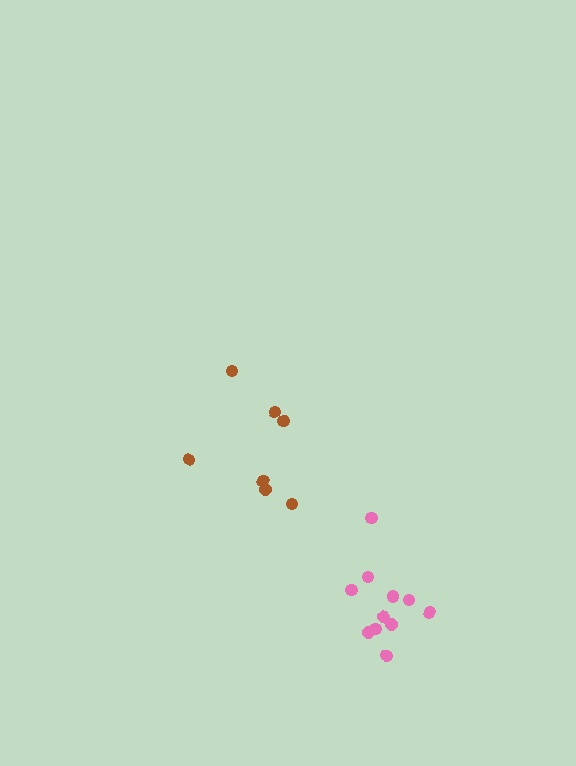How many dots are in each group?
Group 1: 11 dots, Group 2: 7 dots (18 total).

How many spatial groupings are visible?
There are 2 spatial groupings.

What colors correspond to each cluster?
The clusters are colored: pink, brown.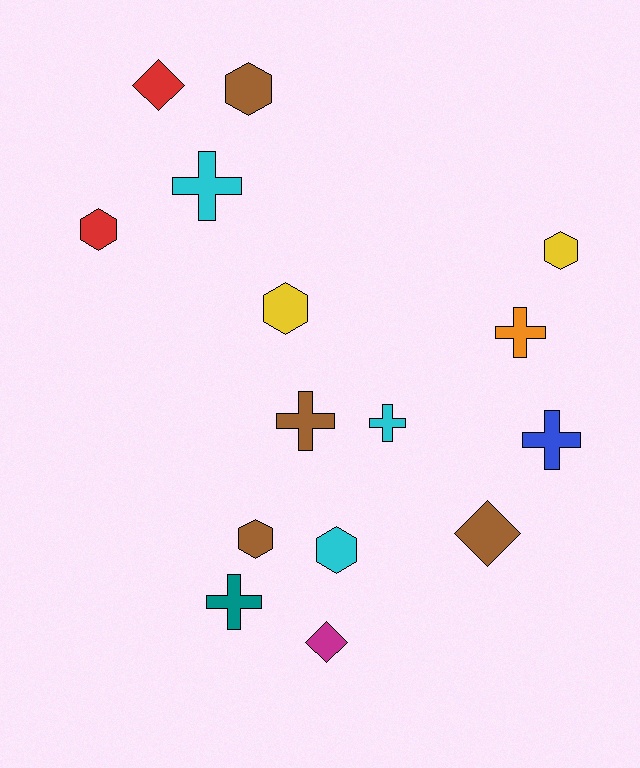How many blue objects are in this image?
There is 1 blue object.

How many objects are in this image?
There are 15 objects.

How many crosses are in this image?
There are 6 crosses.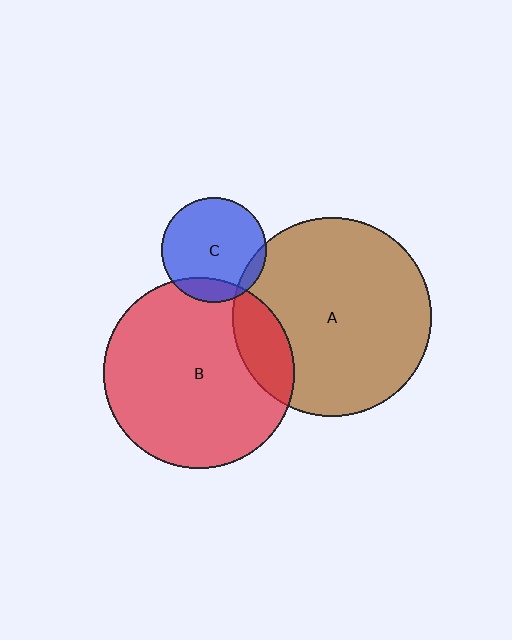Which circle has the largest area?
Circle A (brown).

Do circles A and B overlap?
Yes.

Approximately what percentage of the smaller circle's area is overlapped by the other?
Approximately 15%.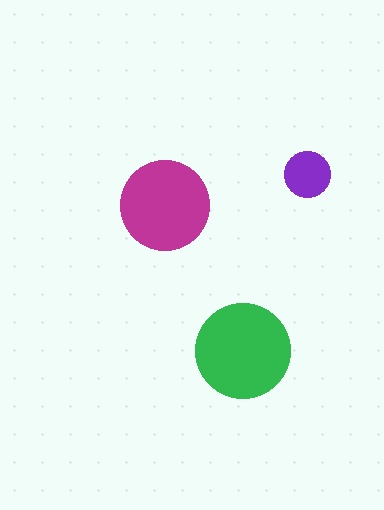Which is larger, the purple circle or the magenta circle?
The magenta one.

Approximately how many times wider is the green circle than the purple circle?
About 2 times wider.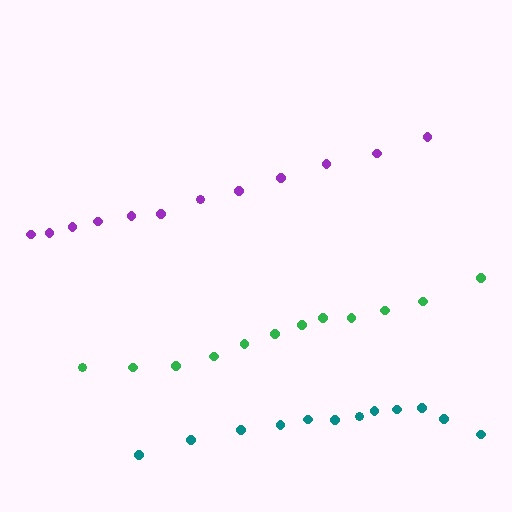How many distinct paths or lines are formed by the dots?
There are 3 distinct paths.